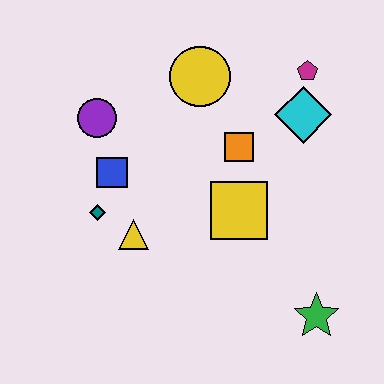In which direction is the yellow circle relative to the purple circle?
The yellow circle is to the right of the purple circle.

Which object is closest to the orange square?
The yellow square is closest to the orange square.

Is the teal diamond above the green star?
Yes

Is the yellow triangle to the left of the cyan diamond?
Yes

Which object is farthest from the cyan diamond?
The teal diamond is farthest from the cyan diamond.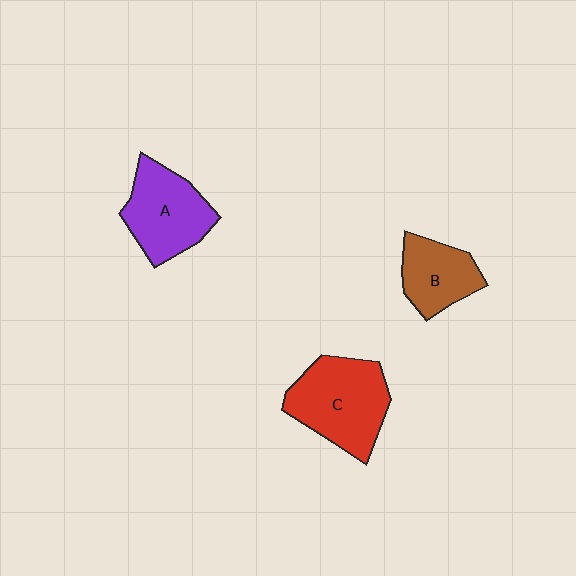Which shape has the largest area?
Shape C (red).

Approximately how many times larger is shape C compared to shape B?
Approximately 1.6 times.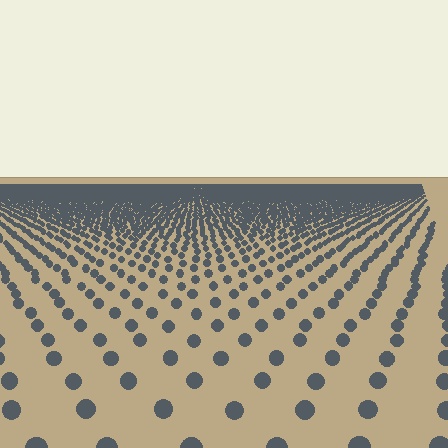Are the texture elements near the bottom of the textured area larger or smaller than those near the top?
Larger. Near the bottom, elements are closer to the viewer and appear at a bigger on-screen size.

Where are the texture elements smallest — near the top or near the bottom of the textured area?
Near the top.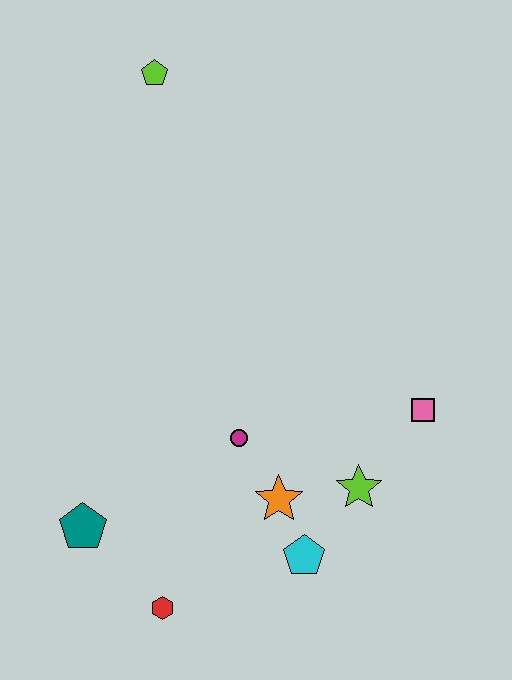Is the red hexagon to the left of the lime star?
Yes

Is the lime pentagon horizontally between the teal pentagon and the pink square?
Yes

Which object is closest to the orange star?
The cyan pentagon is closest to the orange star.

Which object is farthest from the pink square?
The lime pentagon is farthest from the pink square.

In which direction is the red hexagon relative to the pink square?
The red hexagon is to the left of the pink square.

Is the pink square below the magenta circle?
No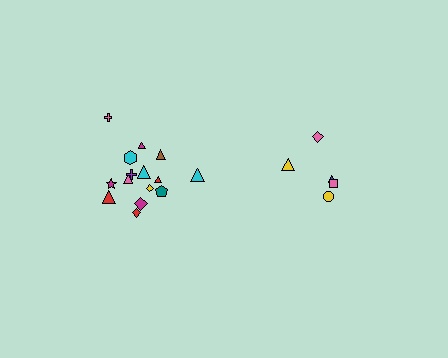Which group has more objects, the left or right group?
The left group.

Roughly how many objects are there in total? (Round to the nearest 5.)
Roughly 20 objects in total.